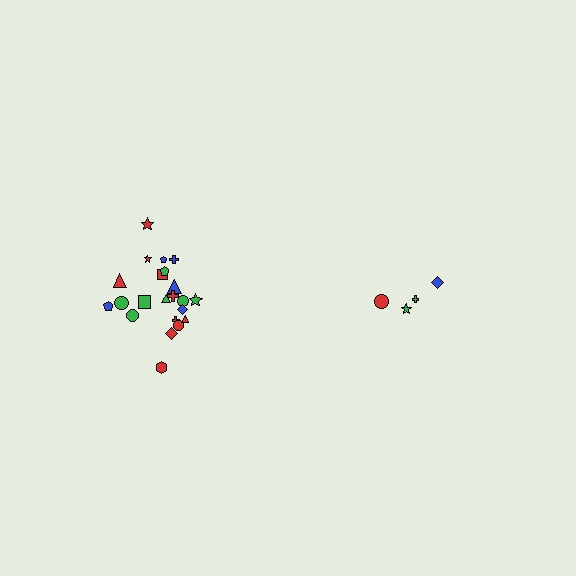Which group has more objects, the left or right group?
The left group.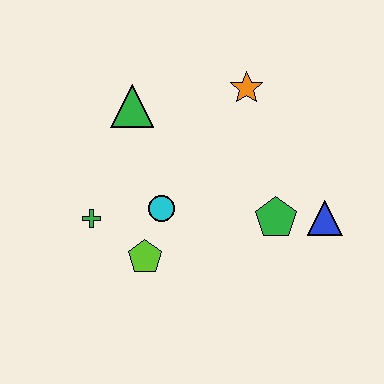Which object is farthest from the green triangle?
The blue triangle is farthest from the green triangle.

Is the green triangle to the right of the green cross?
Yes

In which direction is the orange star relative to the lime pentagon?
The orange star is above the lime pentagon.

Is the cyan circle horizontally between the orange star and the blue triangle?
No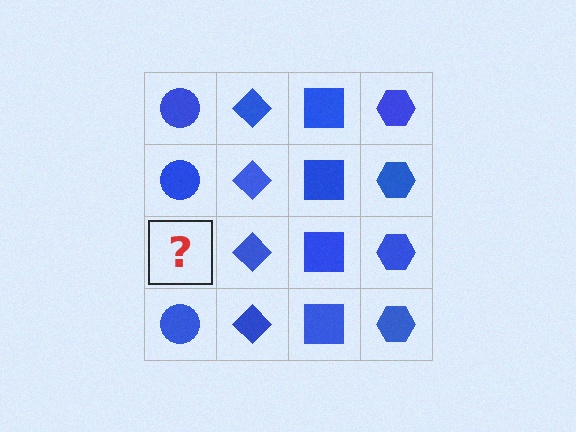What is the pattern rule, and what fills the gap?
The rule is that each column has a consistent shape. The gap should be filled with a blue circle.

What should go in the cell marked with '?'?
The missing cell should contain a blue circle.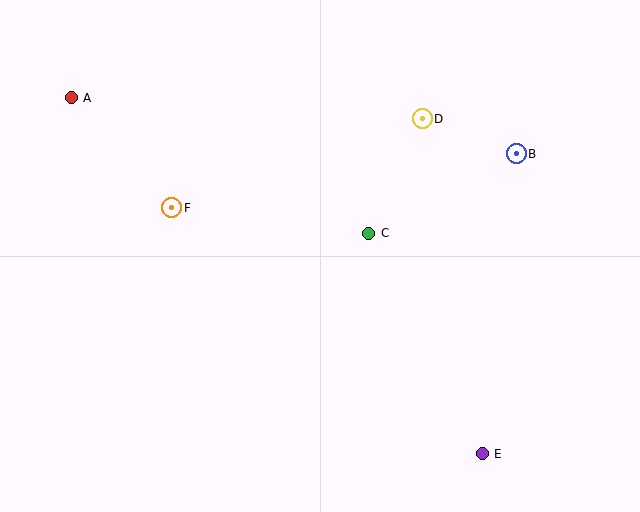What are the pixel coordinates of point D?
Point D is at (422, 119).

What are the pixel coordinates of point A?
Point A is at (71, 98).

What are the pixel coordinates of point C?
Point C is at (369, 233).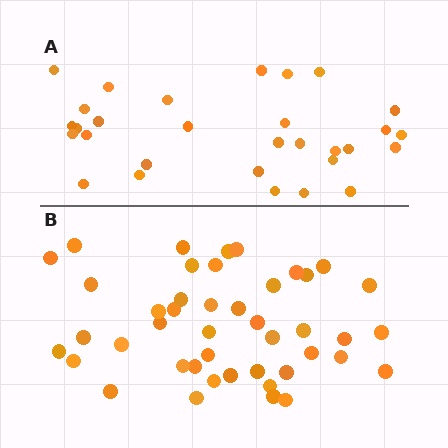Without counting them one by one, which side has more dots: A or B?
Region B (the bottom region) has more dots.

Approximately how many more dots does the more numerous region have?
Region B has approximately 15 more dots than region A.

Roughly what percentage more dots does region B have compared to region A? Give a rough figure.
About 45% more.